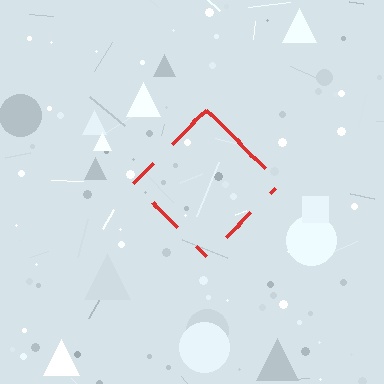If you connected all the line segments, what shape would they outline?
They would outline a diamond.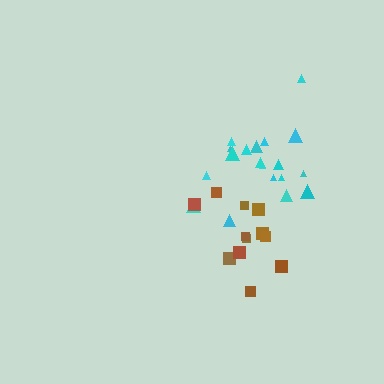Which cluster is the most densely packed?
Cyan.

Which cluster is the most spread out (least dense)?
Brown.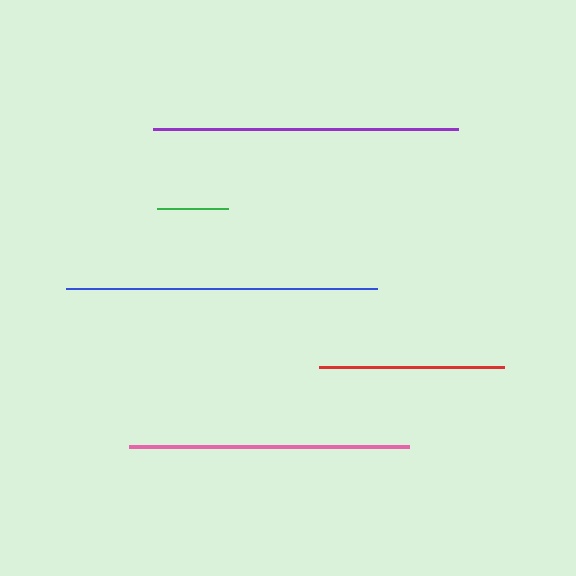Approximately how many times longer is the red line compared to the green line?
The red line is approximately 2.6 times the length of the green line.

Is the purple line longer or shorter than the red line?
The purple line is longer than the red line.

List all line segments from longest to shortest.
From longest to shortest: blue, purple, pink, red, green.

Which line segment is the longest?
The blue line is the longest at approximately 311 pixels.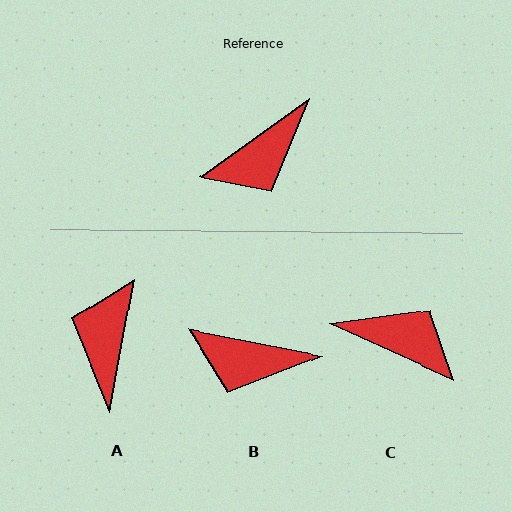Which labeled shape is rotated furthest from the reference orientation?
A, about 136 degrees away.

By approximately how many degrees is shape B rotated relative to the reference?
Approximately 47 degrees clockwise.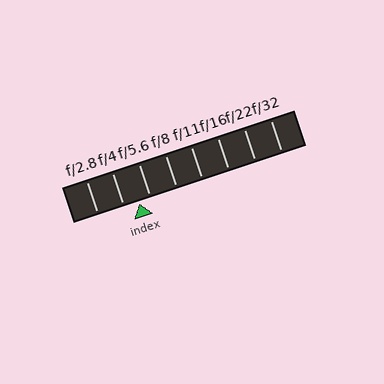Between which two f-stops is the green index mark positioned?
The index mark is between f/4 and f/5.6.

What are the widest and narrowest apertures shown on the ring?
The widest aperture shown is f/2.8 and the narrowest is f/32.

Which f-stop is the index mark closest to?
The index mark is closest to f/5.6.